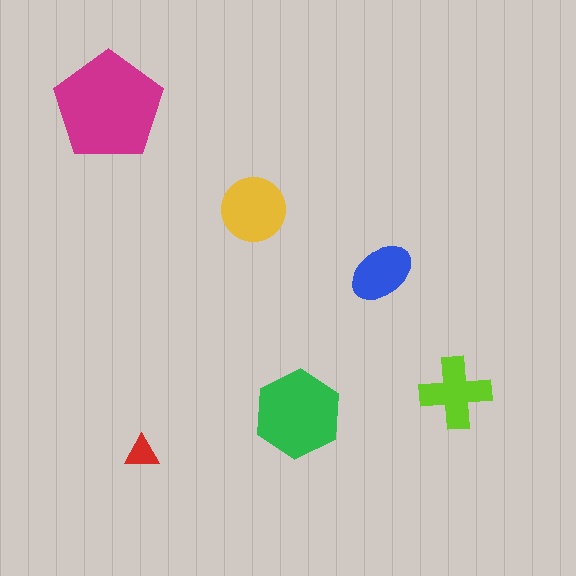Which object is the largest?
The magenta pentagon.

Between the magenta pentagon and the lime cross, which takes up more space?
The magenta pentagon.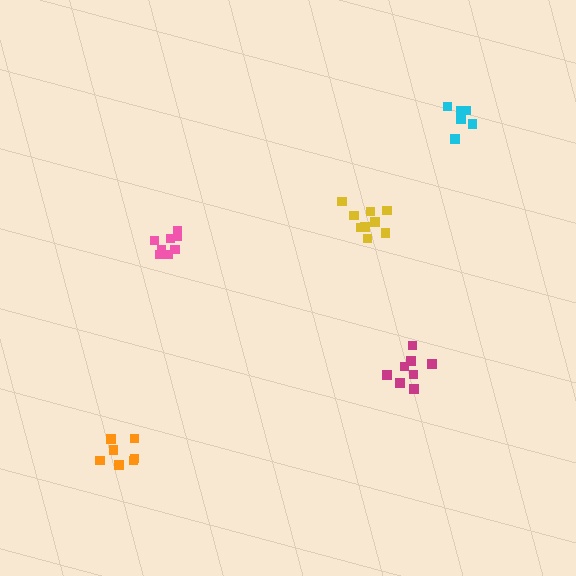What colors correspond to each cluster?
The clusters are colored: magenta, yellow, orange, pink, cyan.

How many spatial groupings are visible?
There are 5 spatial groupings.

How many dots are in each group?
Group 1: 8 dots, Group 2: 9 dots, Group 3: 7 dots, Group 4: 8 dots, Group 5: 6 dots (38 total).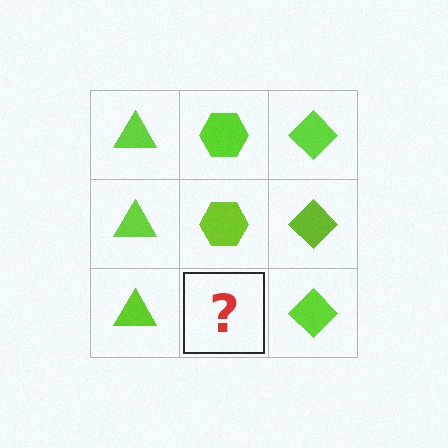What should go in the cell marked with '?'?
The missing cell should contain a lime hexagon.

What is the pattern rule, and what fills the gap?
The rule is that each column has a consistent shape. The gap should be filled with a lime hexagon.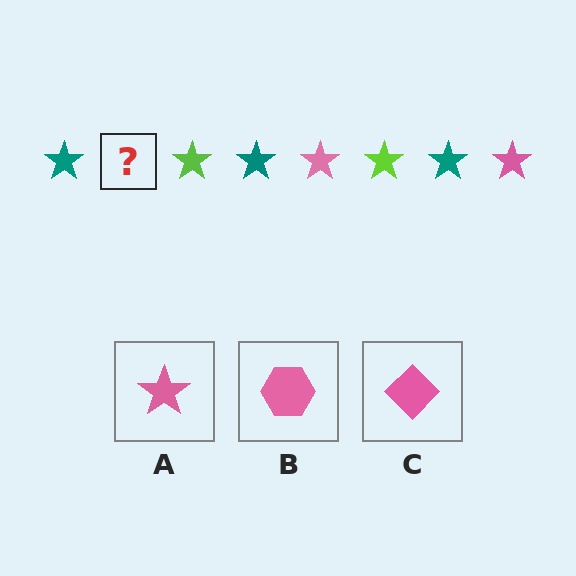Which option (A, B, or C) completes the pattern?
A.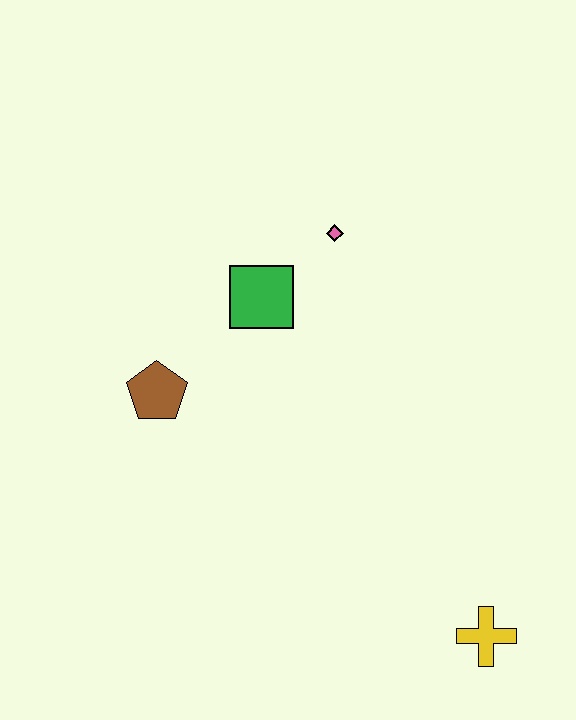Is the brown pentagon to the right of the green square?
No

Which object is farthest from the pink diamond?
The yellow cross is farthest from the pink diamond.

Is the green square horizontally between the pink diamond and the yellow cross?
No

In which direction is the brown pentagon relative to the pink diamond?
The brown pentagon is to the left of the pink diamond.